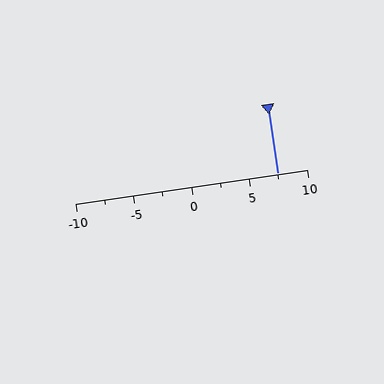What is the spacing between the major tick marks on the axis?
The major ticks are spaced 5 apart.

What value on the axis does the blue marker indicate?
The marker indicates approximately 7.5.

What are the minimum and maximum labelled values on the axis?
The axis runs from -10 to 10.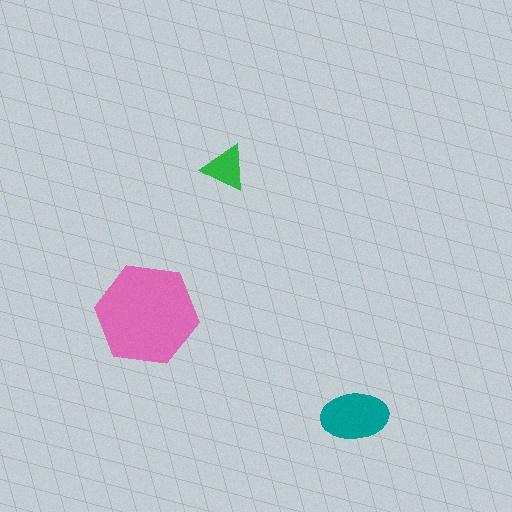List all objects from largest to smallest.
The pink hexagon, the teal ellipse, the green triangle.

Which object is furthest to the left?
The pink hexagon is leftmost.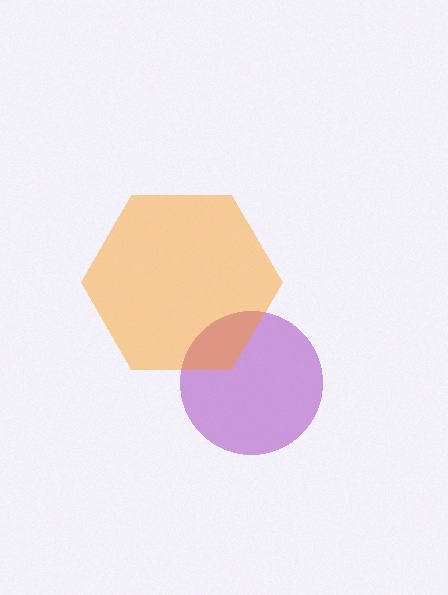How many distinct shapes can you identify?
There are 2 distinct shapes: a purple circle, an orange hexagon.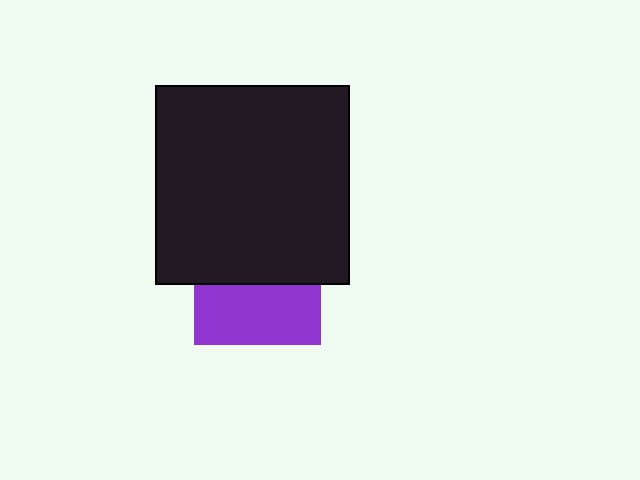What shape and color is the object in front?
The object in front is a black rectangle.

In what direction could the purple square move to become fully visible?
The purple square could move down. That would shift it out from behind the black rectangle entirely.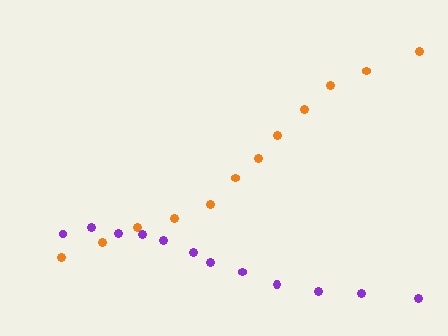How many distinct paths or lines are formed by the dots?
There are 2 distinct paths.